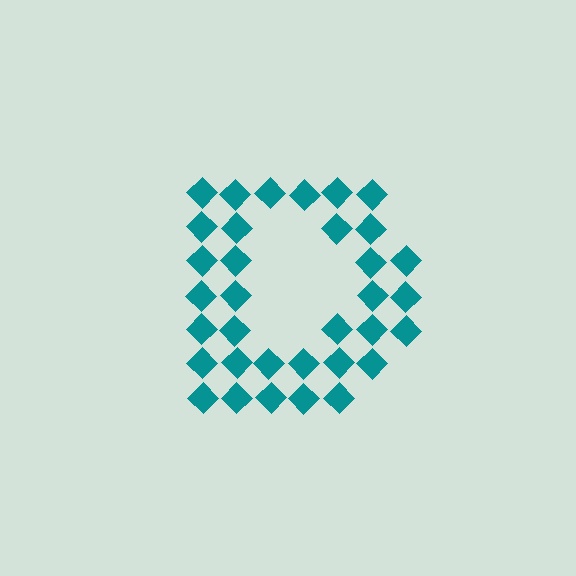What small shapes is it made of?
It is made of small diamonds.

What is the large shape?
The large shape is the letter D.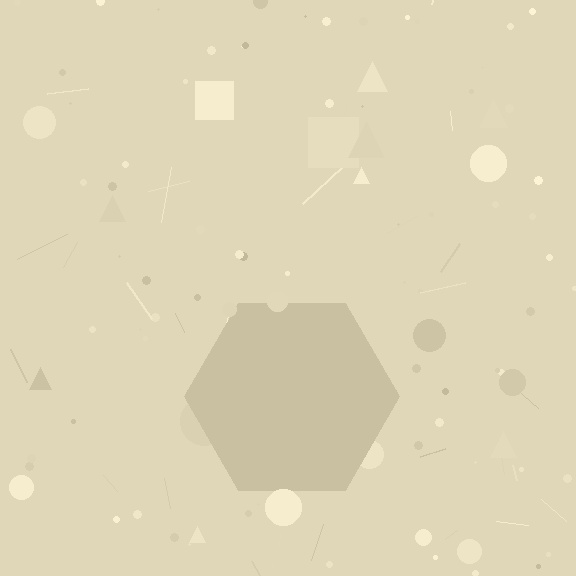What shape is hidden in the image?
A hexagon is hidden in the image.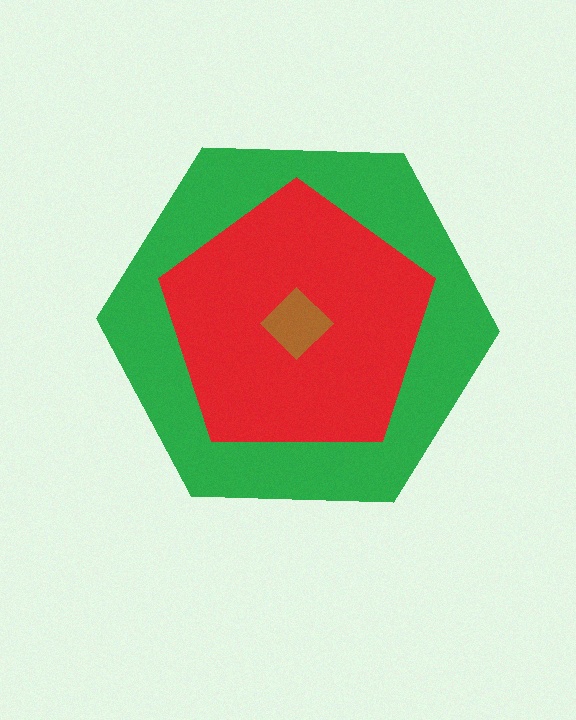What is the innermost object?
The brown diamond.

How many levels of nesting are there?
3.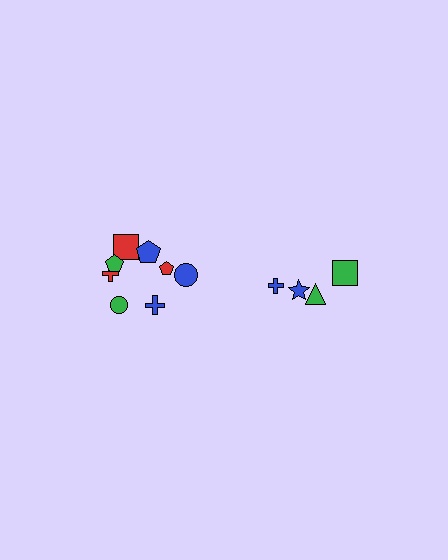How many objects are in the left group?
There are 8 objects.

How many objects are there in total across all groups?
There are 12 objects.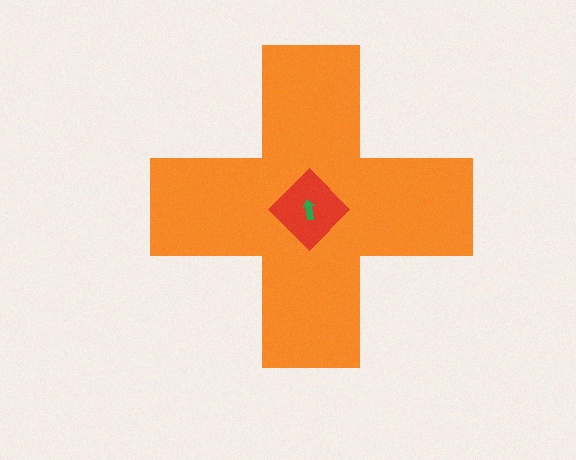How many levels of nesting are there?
3.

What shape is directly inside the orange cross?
The red diamond.